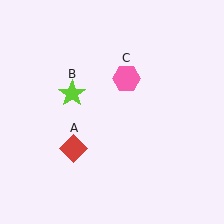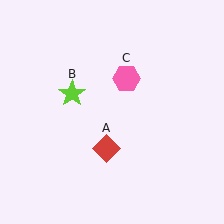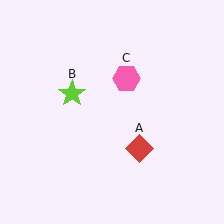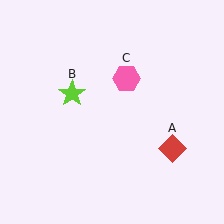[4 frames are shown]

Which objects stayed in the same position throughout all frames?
Lime star (object B) and pink hexagon (object C) remained stationary.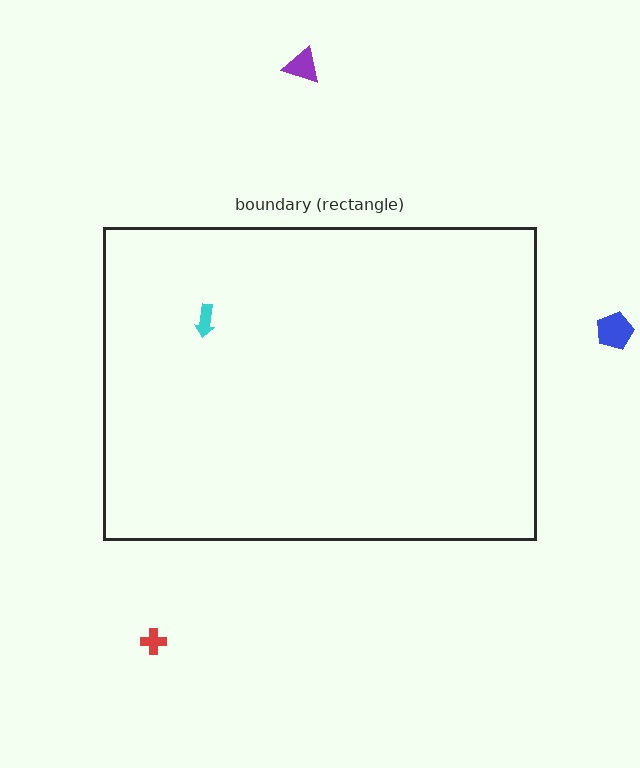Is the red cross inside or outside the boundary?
Outside.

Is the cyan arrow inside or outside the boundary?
Inside.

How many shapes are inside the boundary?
1 inside, 3 outside.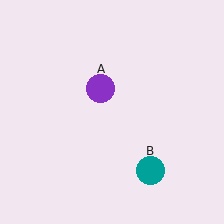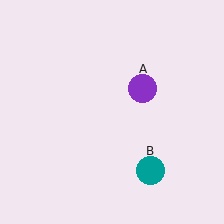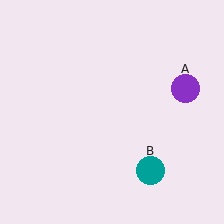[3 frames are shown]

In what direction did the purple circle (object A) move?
The purple circle (object A) moved right.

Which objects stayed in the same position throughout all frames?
Teal circle (object B) remained stationary.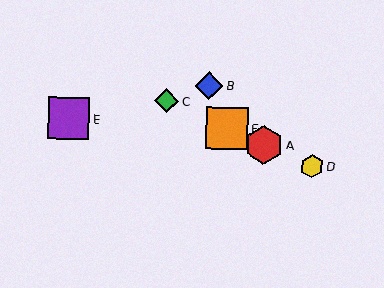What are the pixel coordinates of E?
Object E is at (69, 118).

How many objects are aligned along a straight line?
4 objects (A, C, D, F) are aligned along a straight line.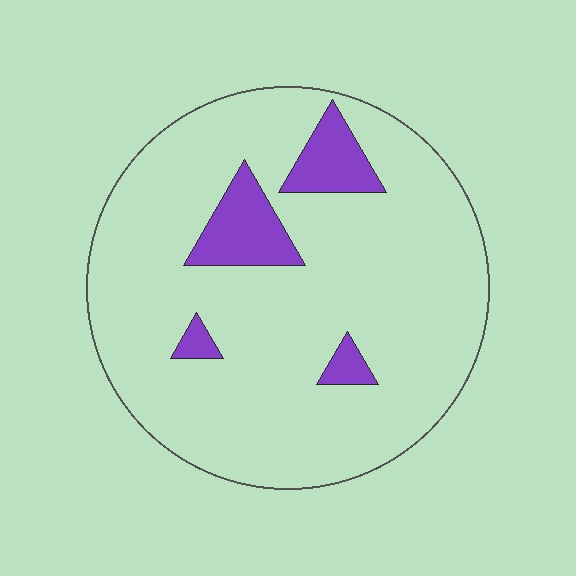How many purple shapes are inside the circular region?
4.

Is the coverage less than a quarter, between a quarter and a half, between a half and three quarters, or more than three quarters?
Less than a quarter.